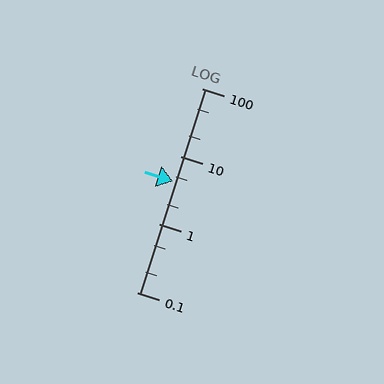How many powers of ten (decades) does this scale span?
The scale spans 3 decades, from 0.1 to 100.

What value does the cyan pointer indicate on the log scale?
The pointer indicates approximately 4.3.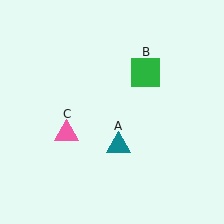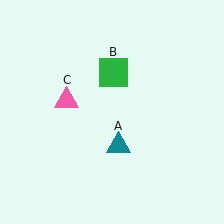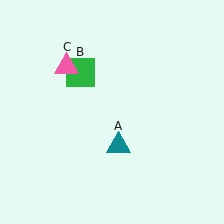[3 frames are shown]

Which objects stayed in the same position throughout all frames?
Teal triangle (object A) remained stationary.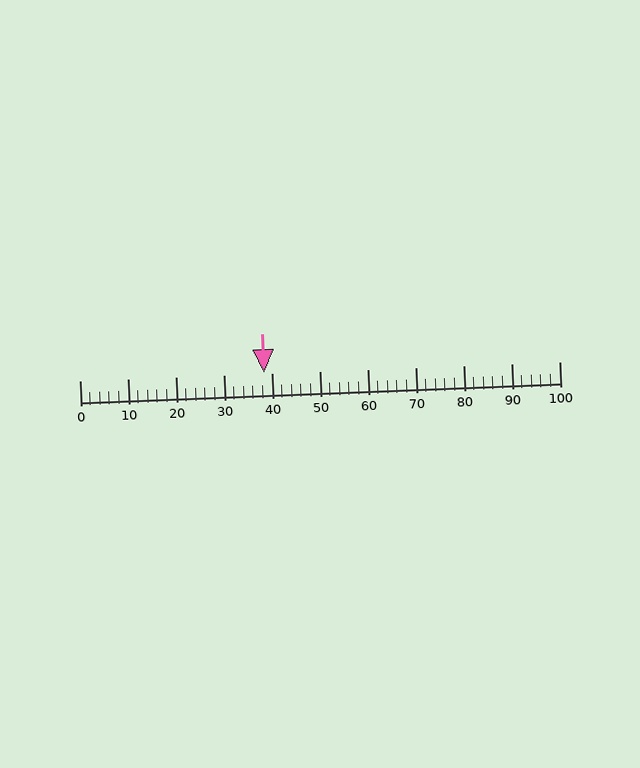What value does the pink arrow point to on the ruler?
The pink arrow points to approximately 38.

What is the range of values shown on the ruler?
The ruler shows values from 0 to 100.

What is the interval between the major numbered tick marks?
The major tick marks are spaced 10 units apart.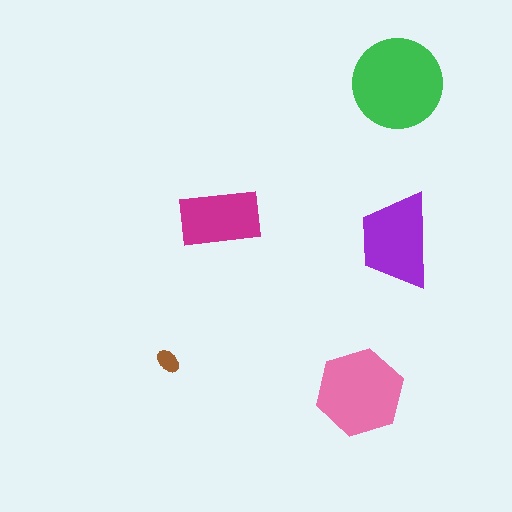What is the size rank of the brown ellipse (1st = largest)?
5th.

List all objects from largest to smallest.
The green circle, the pink hexagon, the purple trapezoid, the magenta rectangle, the brown ellipse.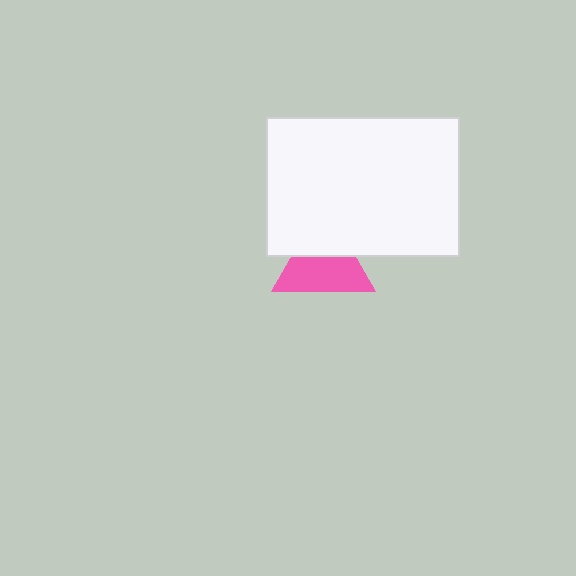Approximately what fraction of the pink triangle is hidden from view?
Roughly 39% of the pink triangle is hidden behind the white rectangle.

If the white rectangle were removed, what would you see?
You would see the complete pink triangle.